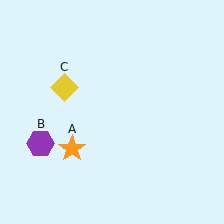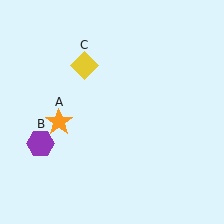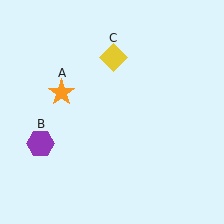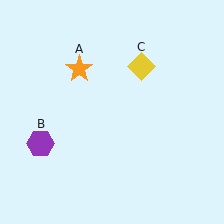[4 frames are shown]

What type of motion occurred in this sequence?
The orange star (object A), yellow diamond (object C) rotated clockwise around the center of the scene.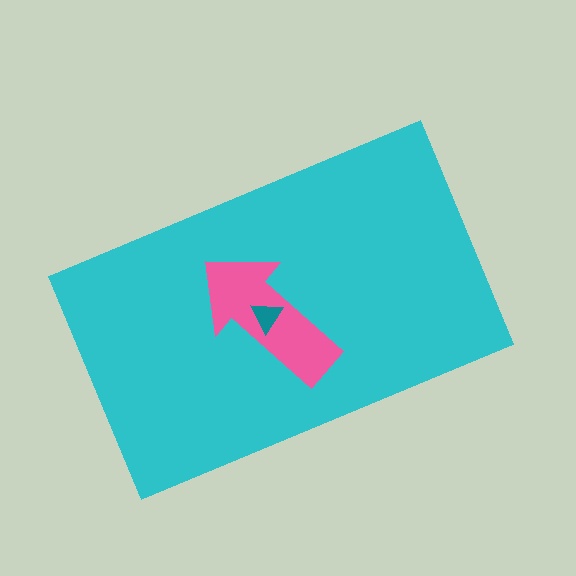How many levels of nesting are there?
3.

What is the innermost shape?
The teal triangle.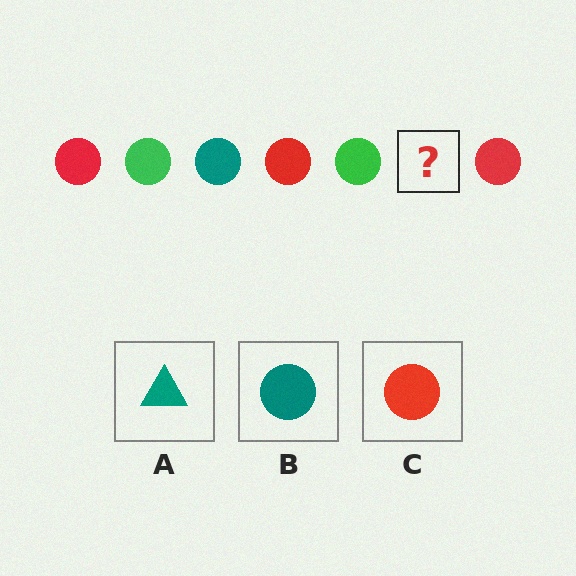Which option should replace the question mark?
Option B.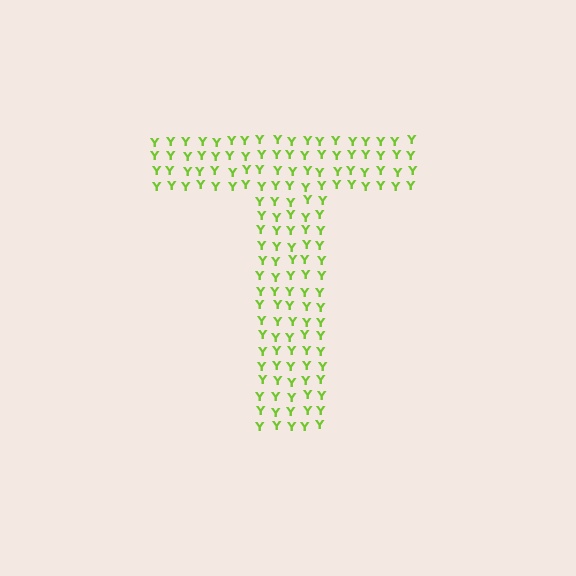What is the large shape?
The large shape is the letter T.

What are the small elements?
The small elements are letter Y's.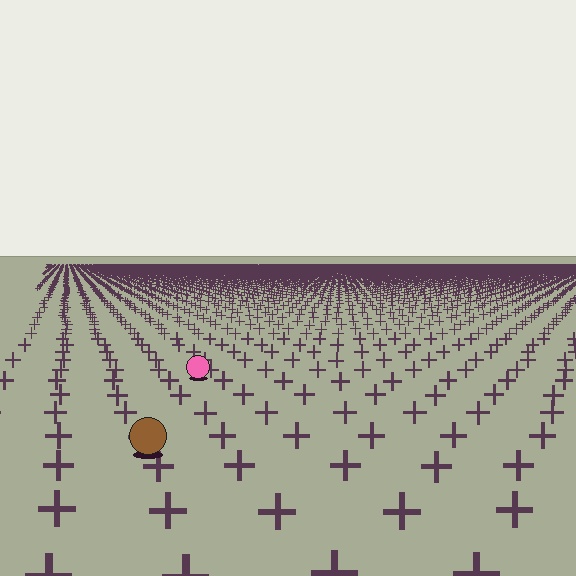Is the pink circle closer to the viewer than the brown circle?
No. The brown circle is closer — you can tell from the texture gradient: the ground texture is coarser near it.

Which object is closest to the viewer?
The brown circle is closest. The texture marks near it are larger and more spread out.